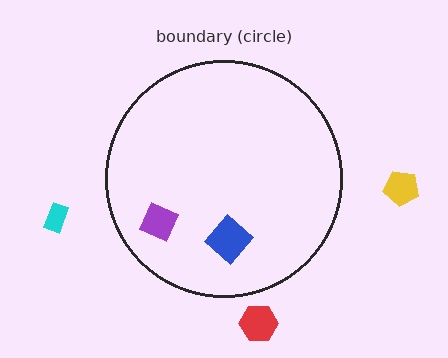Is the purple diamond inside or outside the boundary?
Inside.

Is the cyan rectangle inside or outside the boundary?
Outside.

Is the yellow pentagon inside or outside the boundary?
Outside.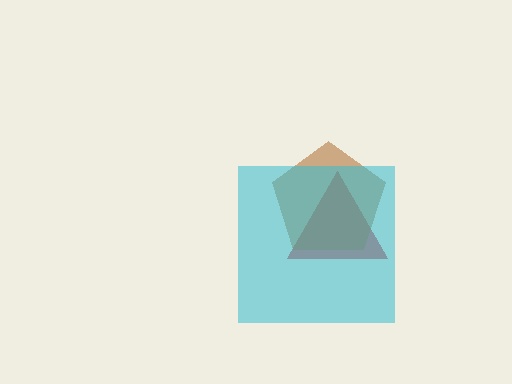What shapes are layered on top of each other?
The layered shapes are: a red triangle, a brown pentagon, a cyan square.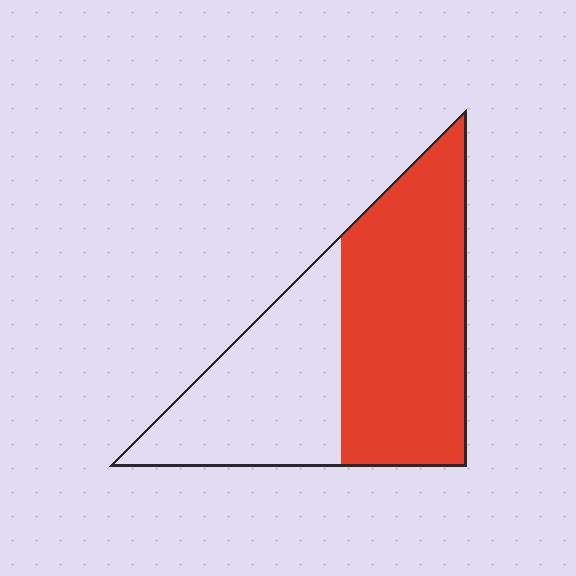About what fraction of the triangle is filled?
About three fifths (3/5).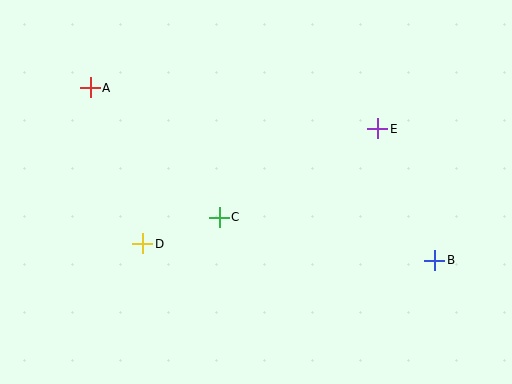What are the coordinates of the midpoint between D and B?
The midpoint between D and B is at (289, 252).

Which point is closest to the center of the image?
Point C at (219, 217) is closest to the center.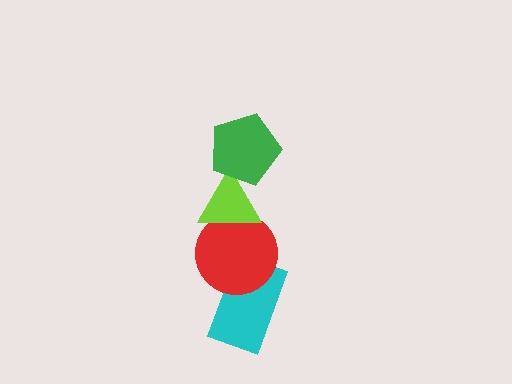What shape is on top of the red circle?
The lime triangle is on top of the red circle.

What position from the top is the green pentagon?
The green pentagon is 1st from the top.